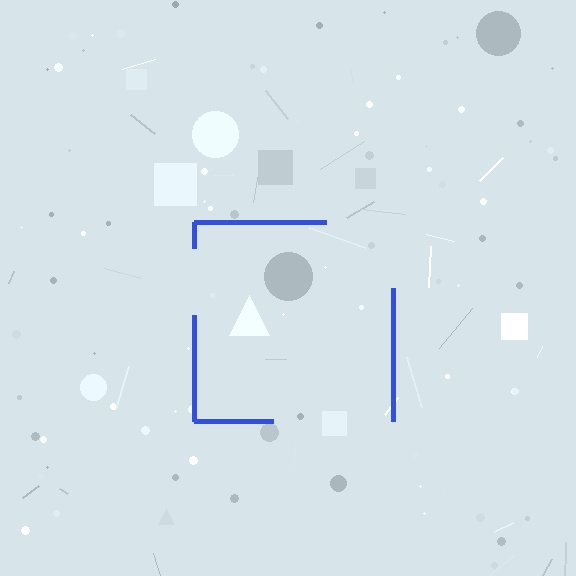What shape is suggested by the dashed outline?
The dashed outline suggests a square.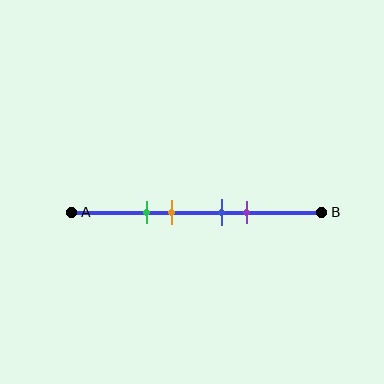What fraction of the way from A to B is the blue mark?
The blue mark is approximately 60% (0.6) of the way from A to B.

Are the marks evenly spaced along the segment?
No, the marks are not evenly spaced.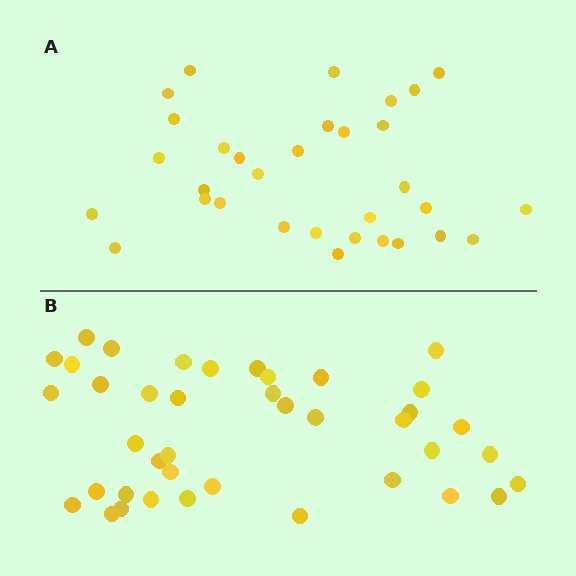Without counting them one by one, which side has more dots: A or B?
Region B (the bottom region) has more dots.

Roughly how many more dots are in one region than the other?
Region B has roughly 8 or so more dots than region A.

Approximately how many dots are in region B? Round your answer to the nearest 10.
About 40 dots.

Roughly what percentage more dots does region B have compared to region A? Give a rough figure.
About 25% more.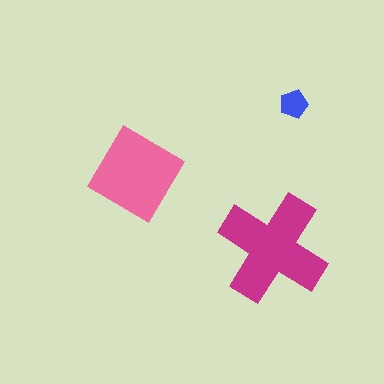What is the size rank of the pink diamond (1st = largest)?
2nd.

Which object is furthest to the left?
The pink diamond is leftmost.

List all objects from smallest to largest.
The blue pentagon, the pink diamond, the magenta cross.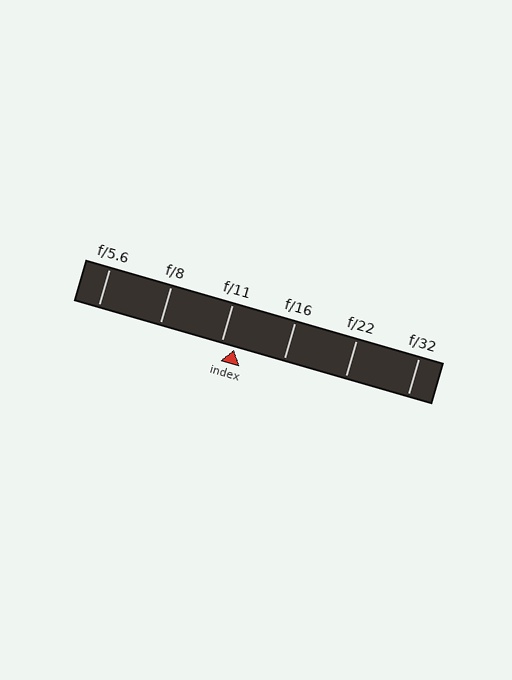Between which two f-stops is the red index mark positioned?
The index mark is between f/11 and f/16.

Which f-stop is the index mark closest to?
The index mark is closest to f/11.